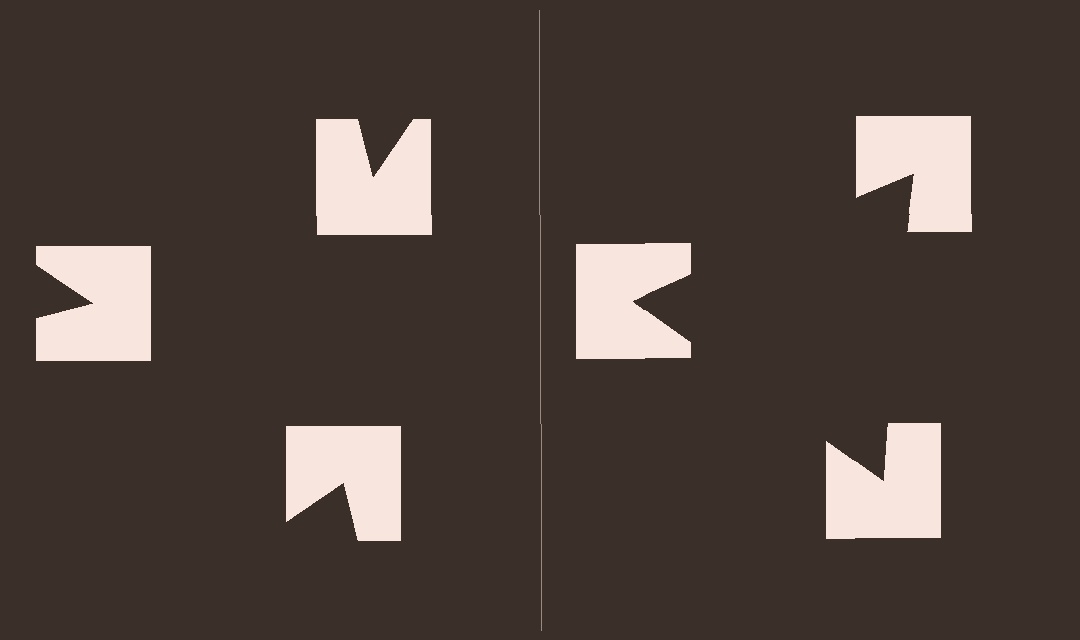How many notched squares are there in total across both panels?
6 — 3 on each side.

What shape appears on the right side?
An illusory triangle.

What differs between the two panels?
The notched squares are positioned identically on both sides; only the wedge orientations differ. On the right they align to a triangle; on the left they are misaligned.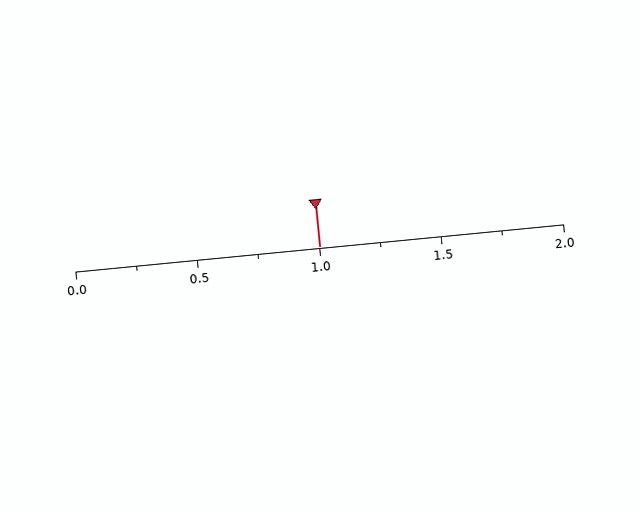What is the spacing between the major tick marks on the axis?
The major ticks are spaced 0.5 apart.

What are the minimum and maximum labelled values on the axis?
The axis runs from 0.0 to 2.0.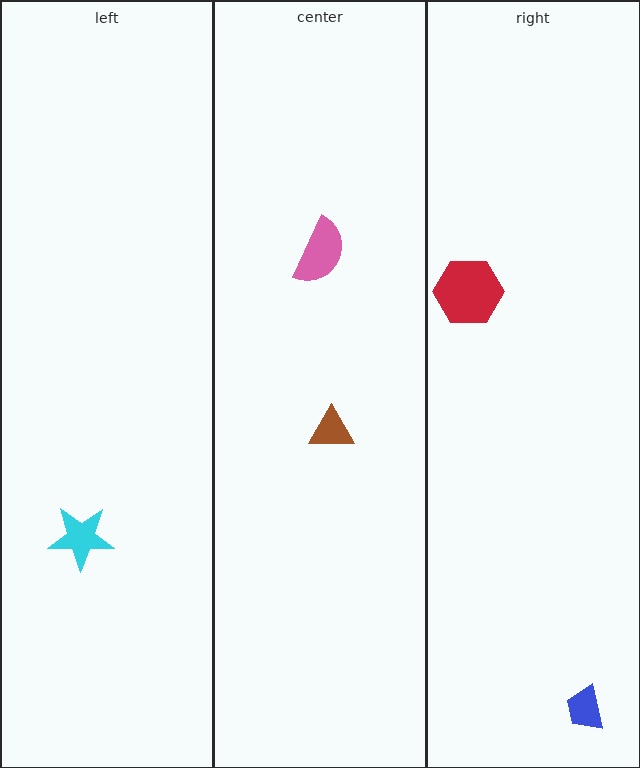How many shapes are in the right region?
2.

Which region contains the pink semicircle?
The center region.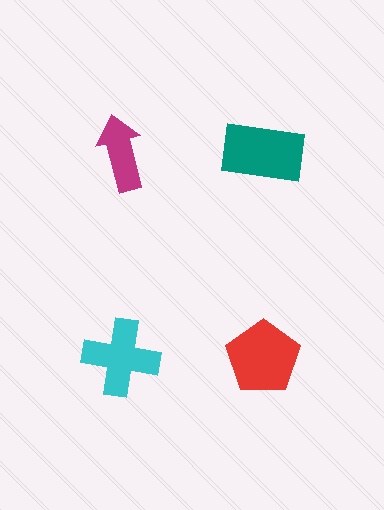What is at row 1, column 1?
A magenta arrow.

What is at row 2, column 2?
A red pentagon.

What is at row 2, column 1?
A cyan cross.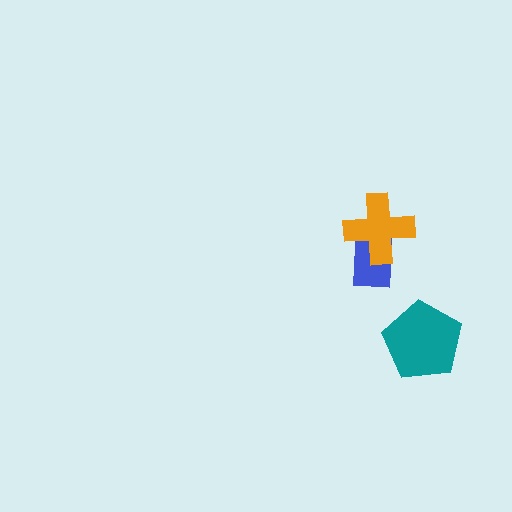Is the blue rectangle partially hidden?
Yes, it is partially covered by another shape.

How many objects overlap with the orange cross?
1 object overlaps with the orange cross.